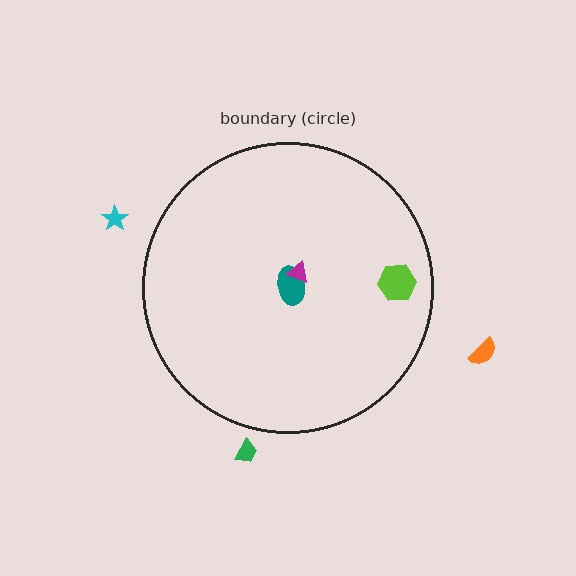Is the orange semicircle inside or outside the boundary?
Outside.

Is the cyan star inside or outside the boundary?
Outside.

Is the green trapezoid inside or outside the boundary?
Outside.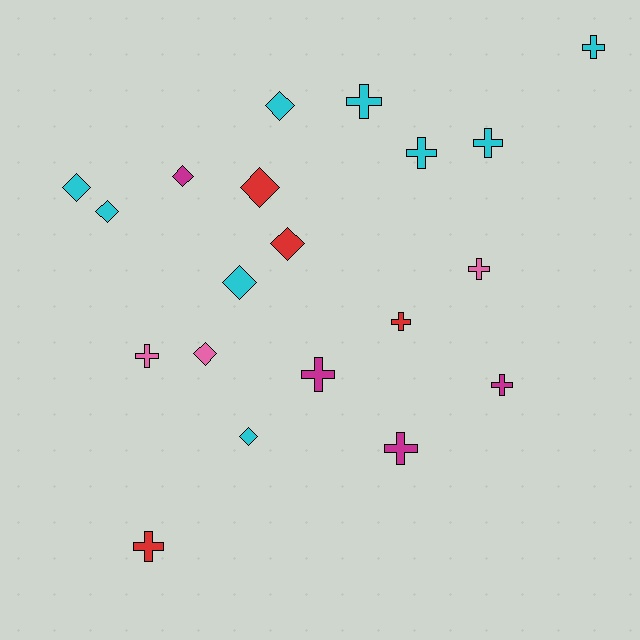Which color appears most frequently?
Cyan, with 9 objects.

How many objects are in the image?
There are 20 objects.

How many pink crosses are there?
There are 2 pink crosses.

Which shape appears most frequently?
Cross, with 11 objects.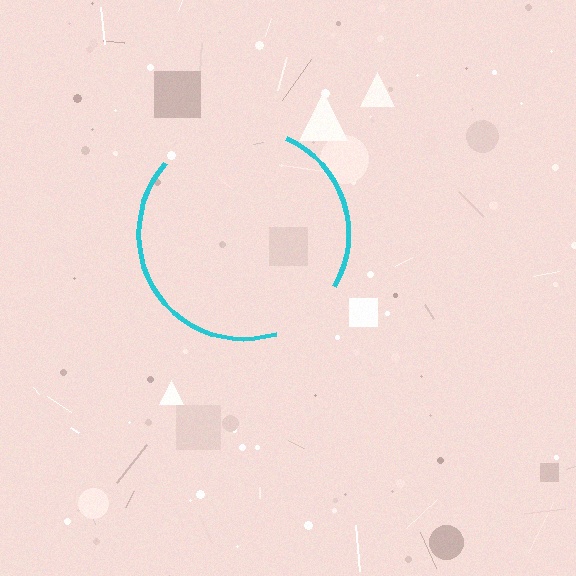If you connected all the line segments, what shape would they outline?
They would outline a circle.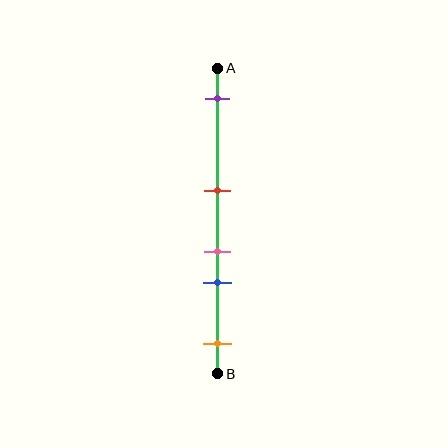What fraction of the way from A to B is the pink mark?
The pink mark is approximately 60% (0.6) of the way from A to B.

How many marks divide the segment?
There are 5 marks dividing the segment.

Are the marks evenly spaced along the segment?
No, the marks are not evenly spaced.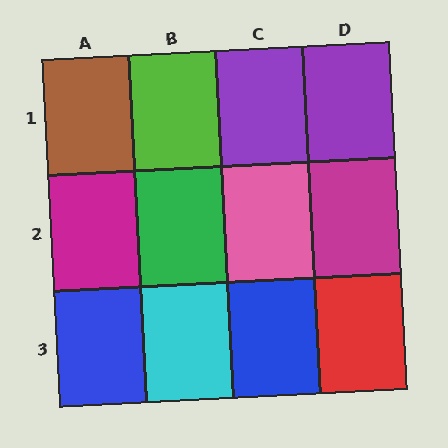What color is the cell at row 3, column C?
Blue.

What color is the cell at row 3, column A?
Blue.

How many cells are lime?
1 cell is lime.